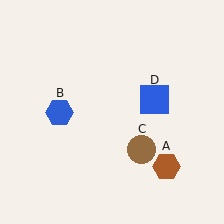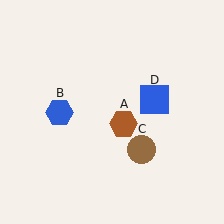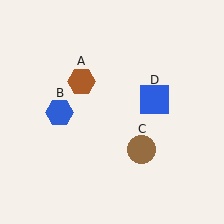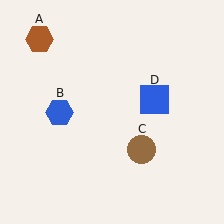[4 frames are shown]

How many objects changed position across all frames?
1 object changed position: brown hexagon (object A).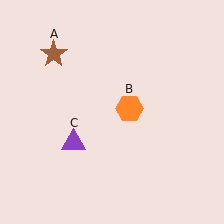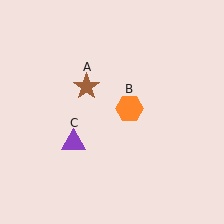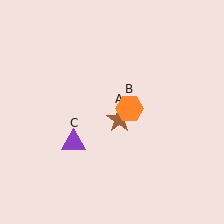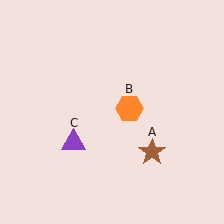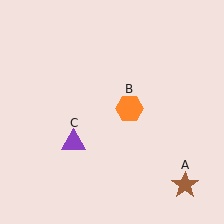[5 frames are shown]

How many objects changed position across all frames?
1 object changed position: brown star (object A).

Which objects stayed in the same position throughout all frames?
Orange hexagon (object B) and purple triangle (object C) remained stationary.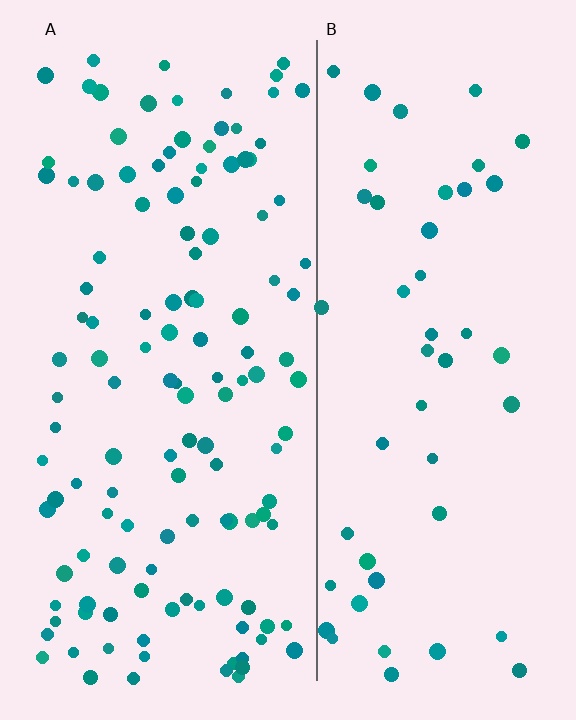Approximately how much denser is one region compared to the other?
Approximately 2.6× — region A over region B.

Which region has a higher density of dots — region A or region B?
A (the left).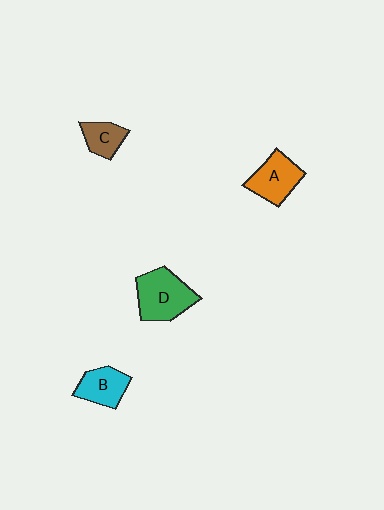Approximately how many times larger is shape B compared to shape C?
Approximately 1.3 times.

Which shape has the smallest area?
Shape C (brown).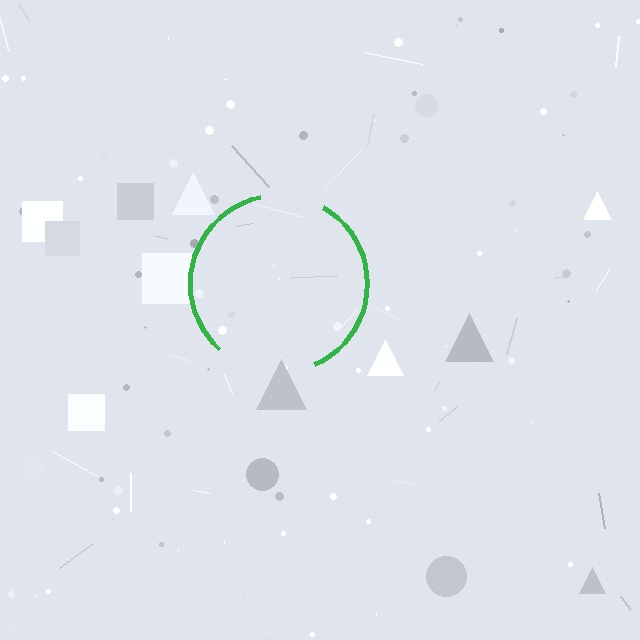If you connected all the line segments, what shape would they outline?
They would outline a circle.